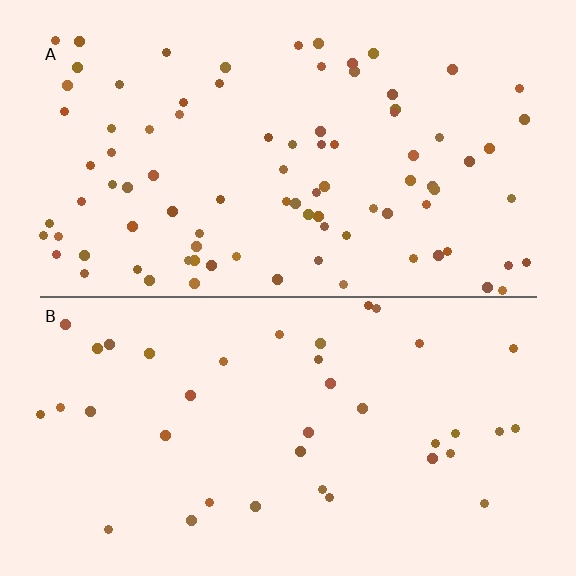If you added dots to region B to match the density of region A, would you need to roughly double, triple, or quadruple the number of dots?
Approximately double.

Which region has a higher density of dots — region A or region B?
A (the top).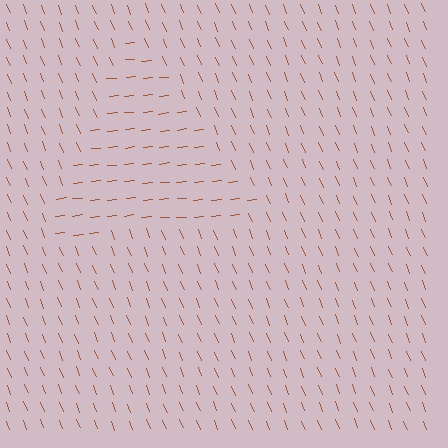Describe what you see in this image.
The image is filled with small brown line segments. A triangle region in the image has lines oriented differently from the surrounding lines, creating a visible texture boundary.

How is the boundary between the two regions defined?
The boundary is defined purely by a change in line orientation (approximately 73 degrees difference). All lines are the same color and thickness.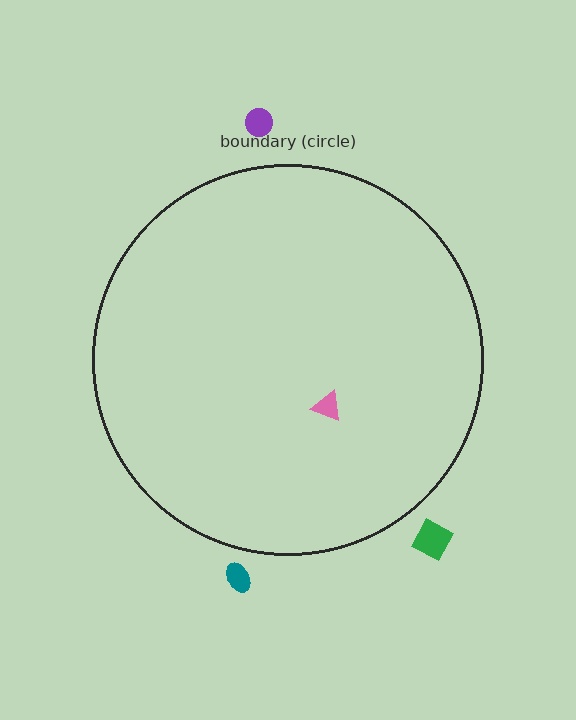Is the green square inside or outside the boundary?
Outside.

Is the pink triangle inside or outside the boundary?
Inside.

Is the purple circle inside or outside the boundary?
Outside.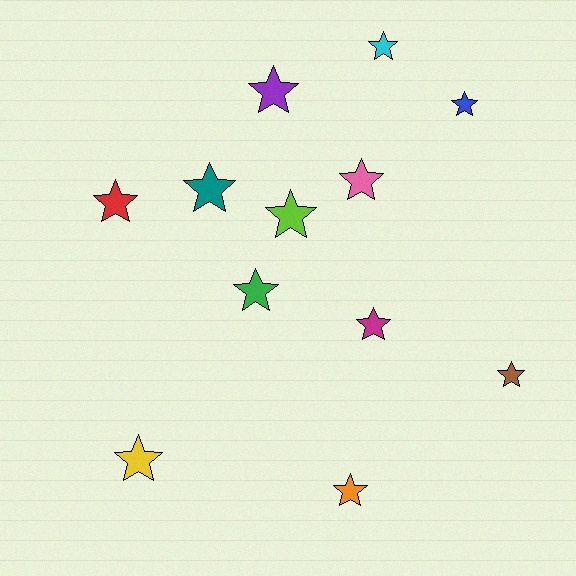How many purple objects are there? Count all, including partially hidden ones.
There is 1 purple object.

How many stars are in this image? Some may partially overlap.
There are 12 stars.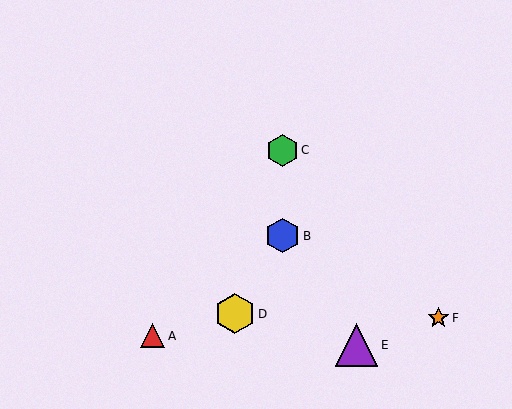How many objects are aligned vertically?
2 objects (B, C) are aligned vertically.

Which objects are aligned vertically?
Objects B, C are aligned vertically.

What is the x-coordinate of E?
Object E is at x≈356.